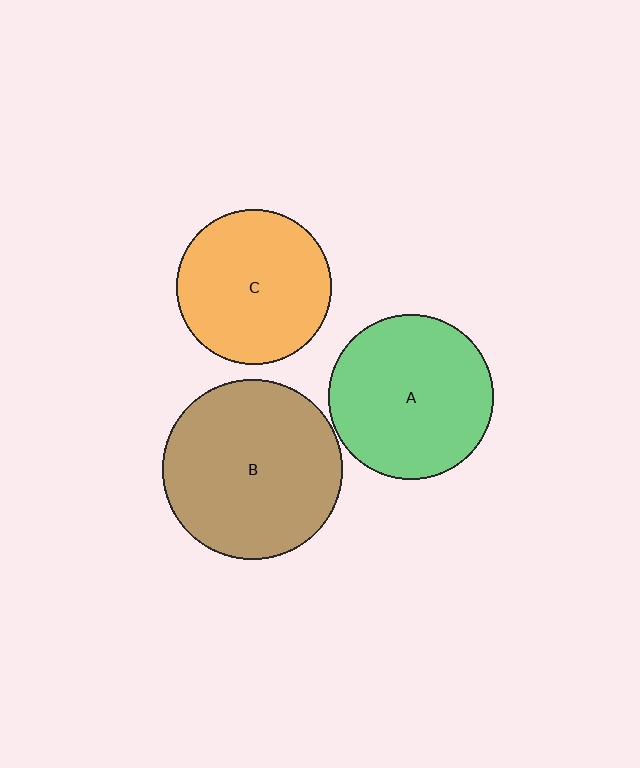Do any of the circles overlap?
No, none of the circles overlap.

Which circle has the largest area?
Circle B (brown).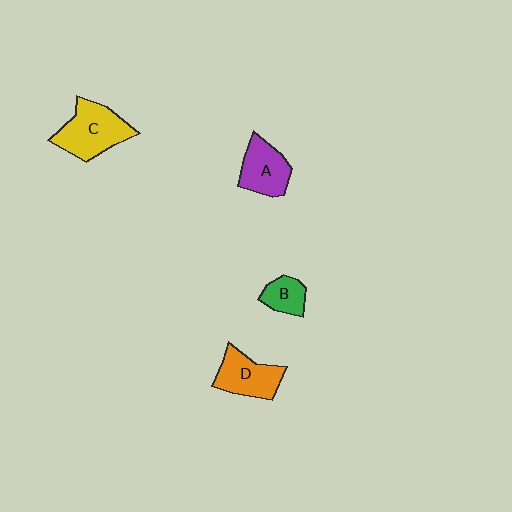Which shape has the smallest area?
Shape B (green).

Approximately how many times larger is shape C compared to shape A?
Approximately 1.3 times.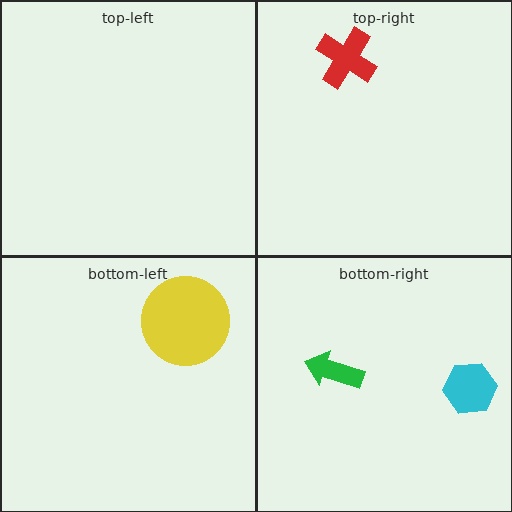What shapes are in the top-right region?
The red cross.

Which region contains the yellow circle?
The bottom-left region.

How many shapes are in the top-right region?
1.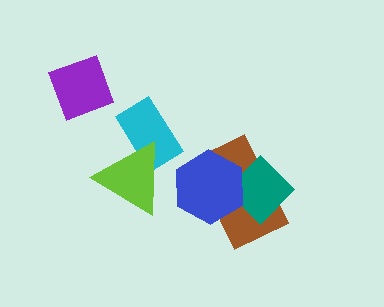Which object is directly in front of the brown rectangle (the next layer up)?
The teal diamond is directly in front of the brown rectangle.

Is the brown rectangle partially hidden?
Yes, it is partially covered by another shape.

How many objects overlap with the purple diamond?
0 objects overlap with the purple diamond.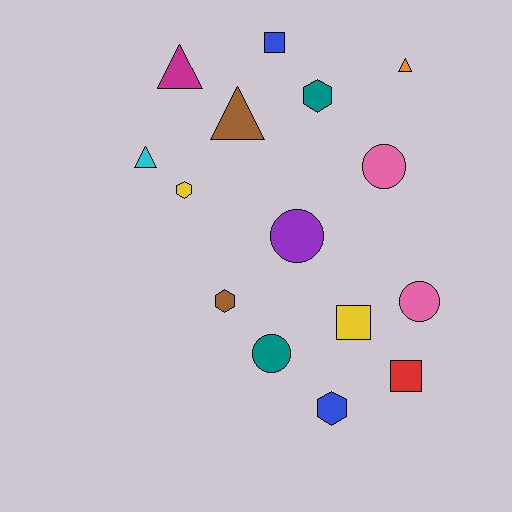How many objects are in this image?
There are 15 objects.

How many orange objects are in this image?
There is 1 orange object.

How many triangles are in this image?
There are 4 triangles.